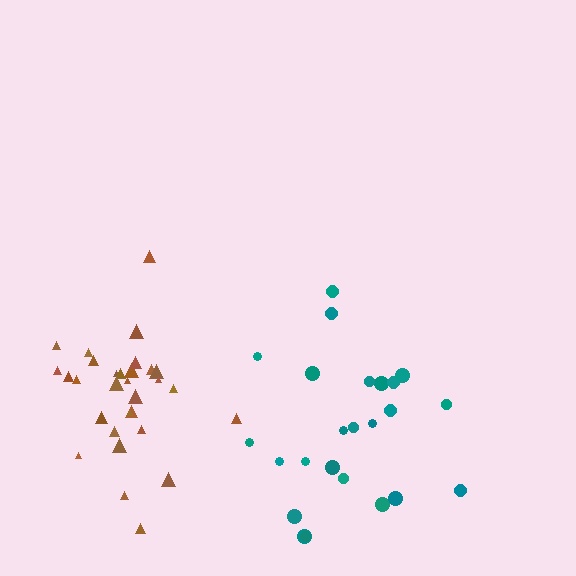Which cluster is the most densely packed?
Brown.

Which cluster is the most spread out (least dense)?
Teal.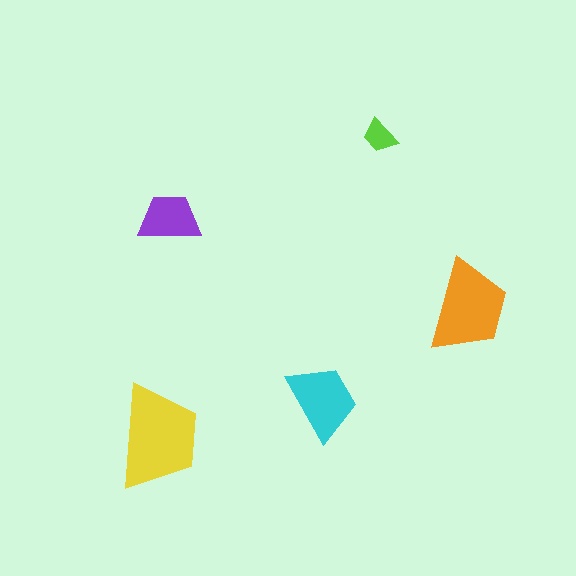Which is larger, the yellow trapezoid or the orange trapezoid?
The yellow one.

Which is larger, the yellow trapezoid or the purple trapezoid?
The yellow one.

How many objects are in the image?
There are 5 objects in the image.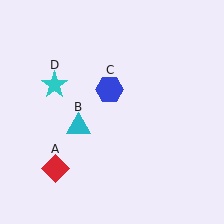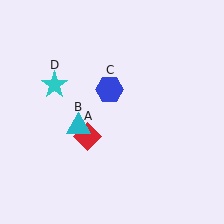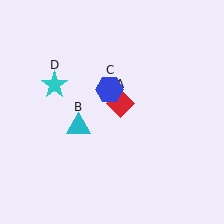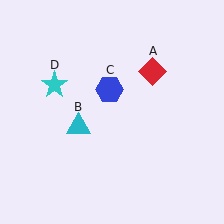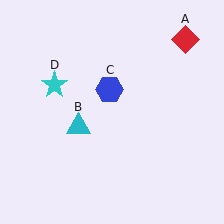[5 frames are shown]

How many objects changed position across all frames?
1 object changed position: red diamond (object A).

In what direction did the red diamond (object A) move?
The red diamond (object A) moved up and to the right.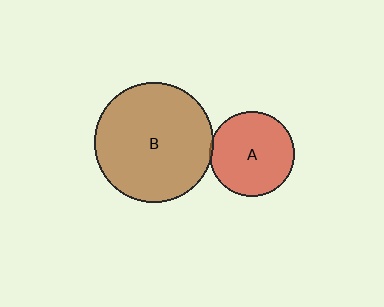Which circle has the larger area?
Circle B (brown).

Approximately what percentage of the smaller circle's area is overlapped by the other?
Approximately 5%.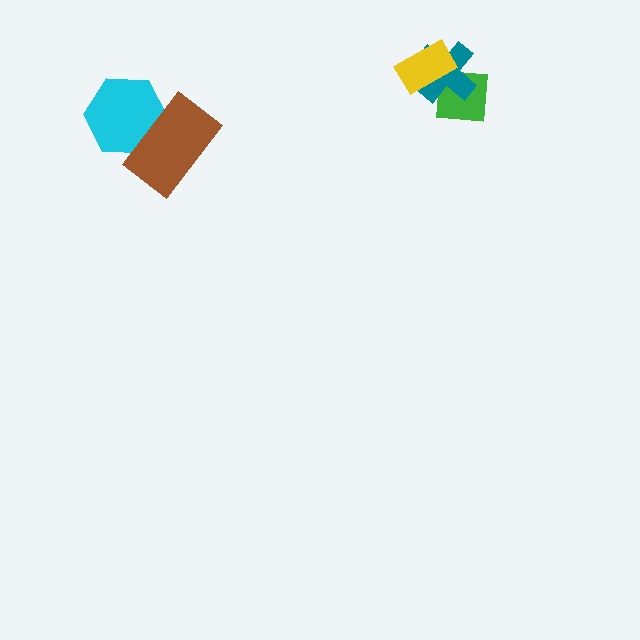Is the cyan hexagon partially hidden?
Yes, it is partially covered by another shape.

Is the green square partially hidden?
Yes, it is partially covered by another shape.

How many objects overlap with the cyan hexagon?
1 object overlaps with the cyan hexagon.